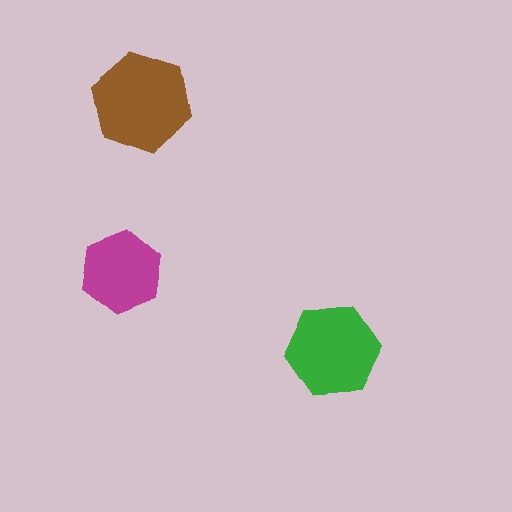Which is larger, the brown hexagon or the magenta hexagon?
The brown one.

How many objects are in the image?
There are 3 objects in the image.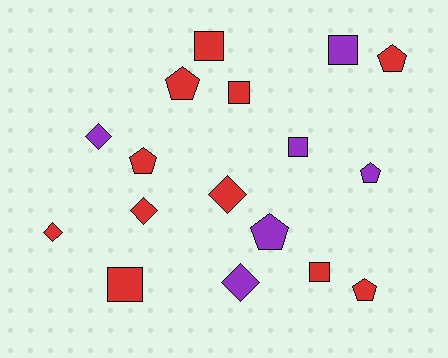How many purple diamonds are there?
There are 2 purple diamonds.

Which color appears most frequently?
Red, with 11 objects.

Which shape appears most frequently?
Square, with 6 objects.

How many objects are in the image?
There are 17 objects.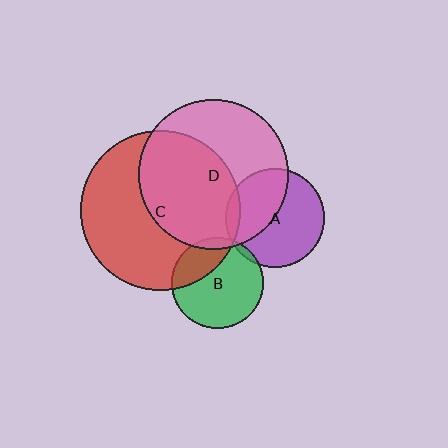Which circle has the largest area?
Circle C (red).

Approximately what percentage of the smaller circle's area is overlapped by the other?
Approximately 50%.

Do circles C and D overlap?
Yes.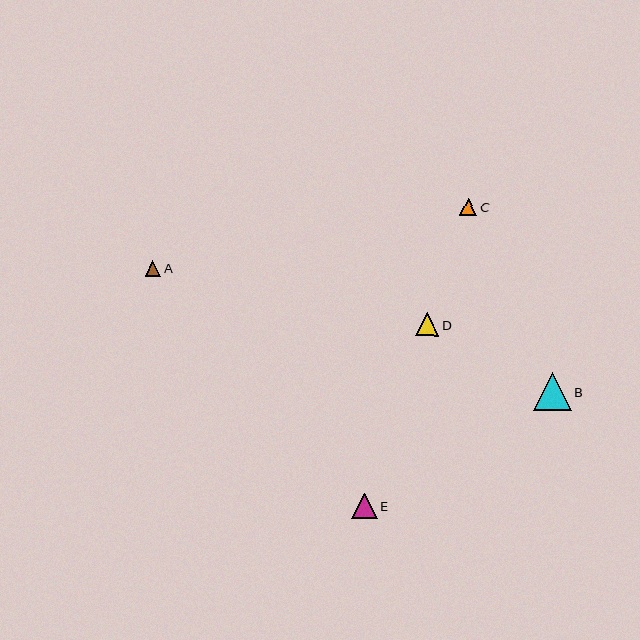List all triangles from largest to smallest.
From largest to smallest: B, E, D, C, A.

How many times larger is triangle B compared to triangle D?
Triangle B is approximately 1.6 times the size of triangle D.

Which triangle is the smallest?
Triangle A is the smallest with a size of approximately 15 pixels.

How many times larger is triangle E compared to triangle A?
Triangle E is approximately 1.7 times the size of triangle A.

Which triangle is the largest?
Triangle B is the largest with a size of approximately 37 pixels.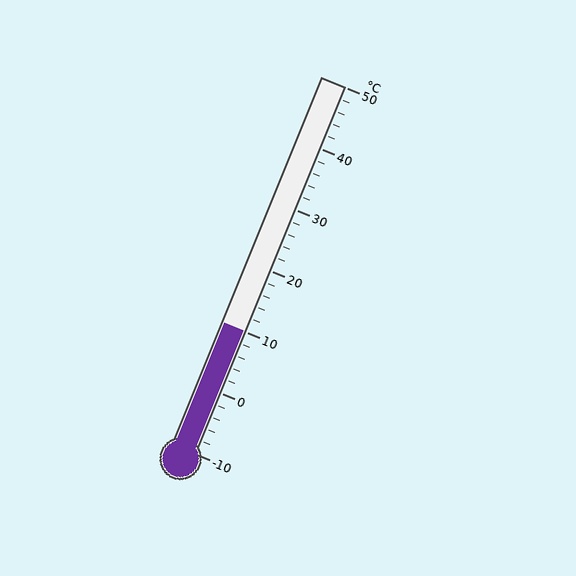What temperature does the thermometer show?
The thermometer shows approximately 10°C.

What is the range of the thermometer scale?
The thermometer scale ranges from -10°C to 50°C.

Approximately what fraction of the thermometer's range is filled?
The thermometer is filled to approximately 35% of its range.